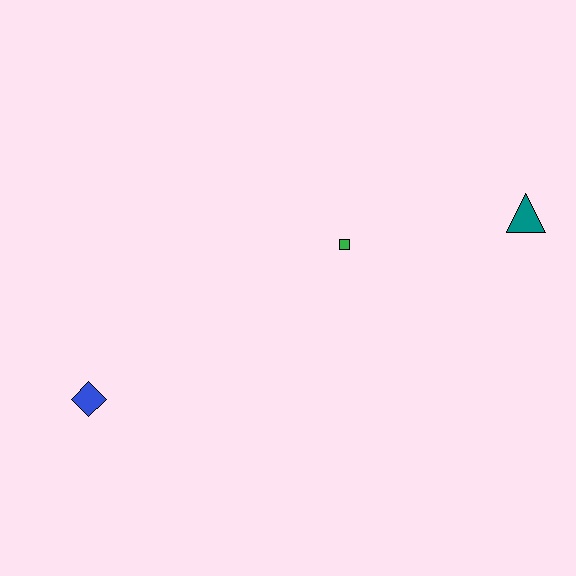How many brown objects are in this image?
There are no brown objects.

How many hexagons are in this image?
There are no hexagons.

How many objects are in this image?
There are 3 objects.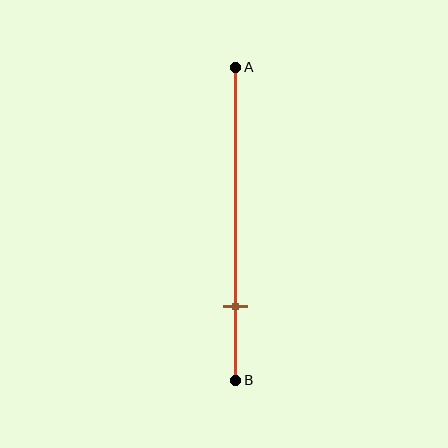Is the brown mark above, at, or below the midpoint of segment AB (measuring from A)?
The brown mark is below the midpoint of segment AB.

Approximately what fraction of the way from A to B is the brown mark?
The brown mark is approximately 75% of the way from A to B.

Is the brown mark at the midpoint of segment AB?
No, the mark is at about 75% from A, not at the 50% midpoint.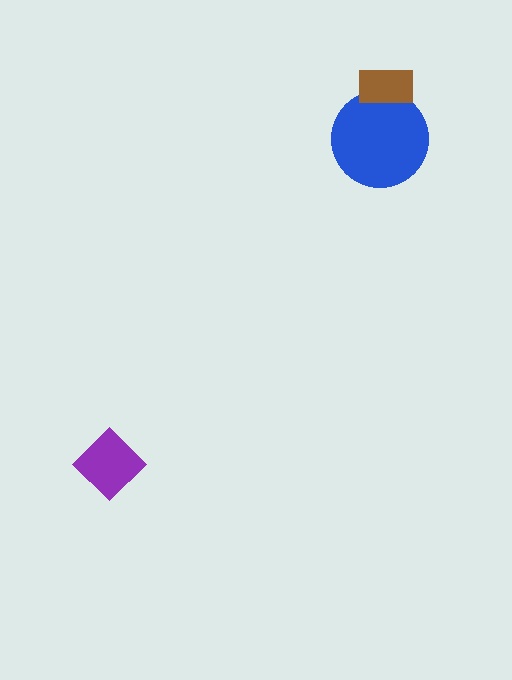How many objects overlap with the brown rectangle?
1 object overlaps with the brown rectangle.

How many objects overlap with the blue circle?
1 object overlaps with the blue circle.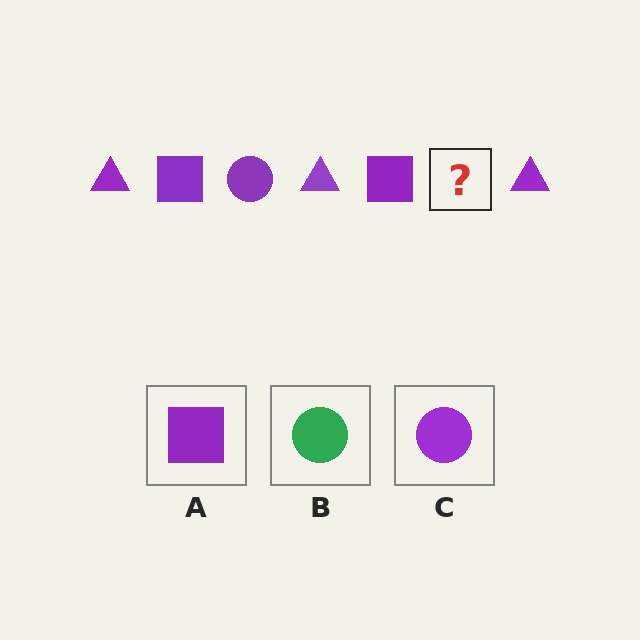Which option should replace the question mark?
Option C.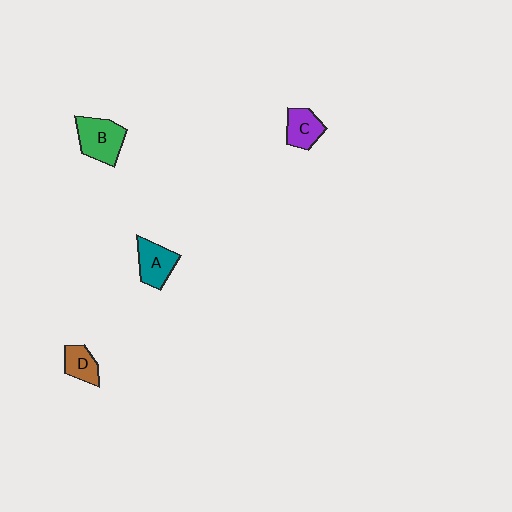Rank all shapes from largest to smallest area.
From largest to smallest: B (green), A (teal), C (purple), D (brown).